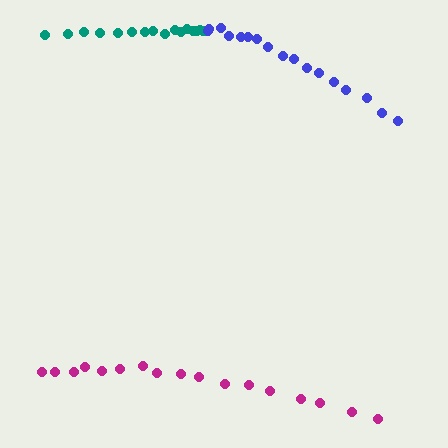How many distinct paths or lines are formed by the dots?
There are 3 distinct paths.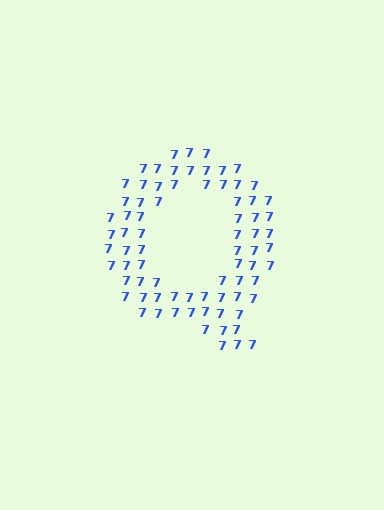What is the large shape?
The large shape is the letter Q.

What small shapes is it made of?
It is made of small digit 7's.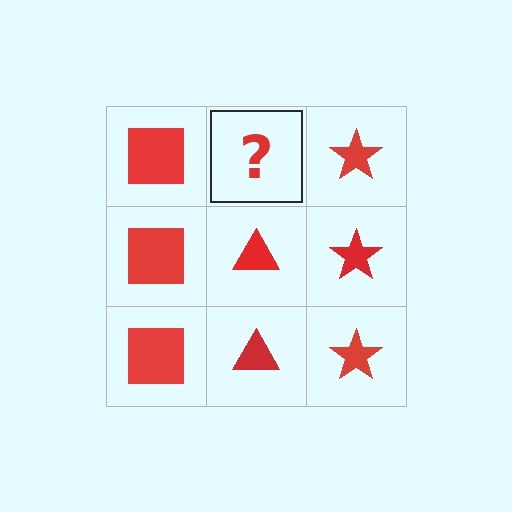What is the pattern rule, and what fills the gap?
The rule is that each column has a consistent shape. The gap should be filled with a red triangle.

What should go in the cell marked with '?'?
The missing cell should contain a red triangle.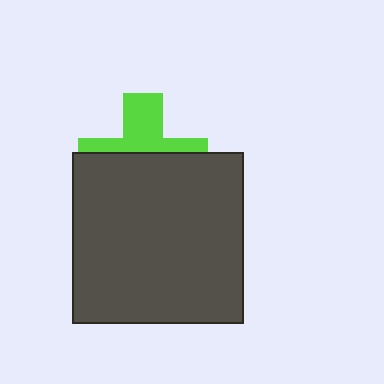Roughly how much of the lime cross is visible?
A small part of it is visible (roughly 41%).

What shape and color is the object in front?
The object in front is a dark gray square.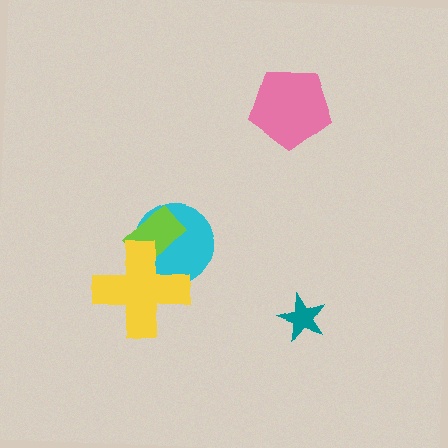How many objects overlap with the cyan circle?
2 objects overlap with the cyan circle.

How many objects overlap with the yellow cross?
2 objects overlap with the yellow cross.